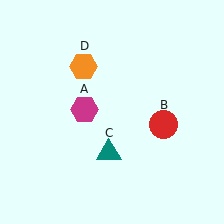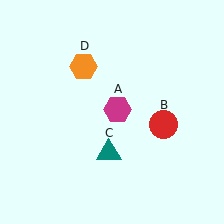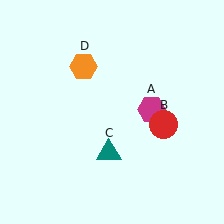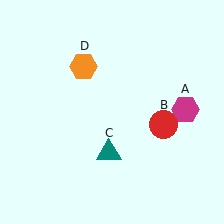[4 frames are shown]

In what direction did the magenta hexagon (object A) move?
The magenta hexagon (object A) moved right.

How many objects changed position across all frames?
1 object changed position: magenta hexagon (object A).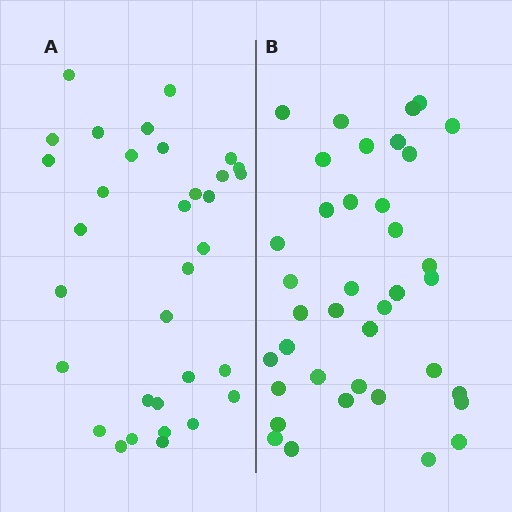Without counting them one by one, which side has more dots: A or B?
Region B (the right region) has more dots.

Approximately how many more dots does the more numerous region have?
Region B has about 5 more dots than region A.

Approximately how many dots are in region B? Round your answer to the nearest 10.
About 40 dots. (The exact count is 38, which rounds to 40.)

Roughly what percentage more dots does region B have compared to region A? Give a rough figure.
About 15% more.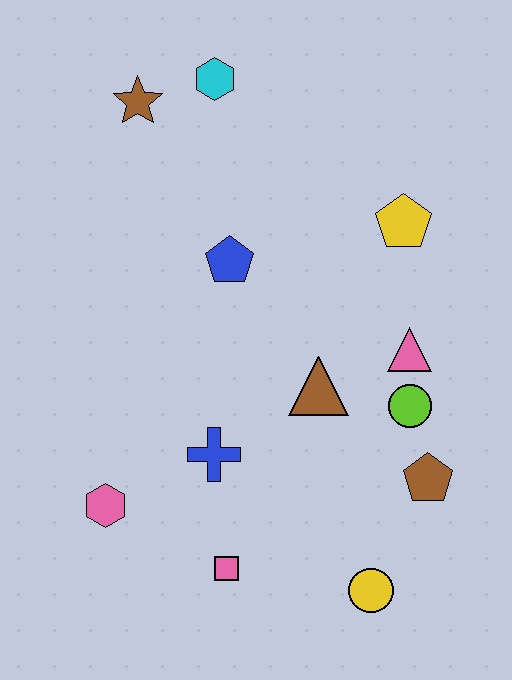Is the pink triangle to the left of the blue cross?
No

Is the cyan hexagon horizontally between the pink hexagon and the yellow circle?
Yes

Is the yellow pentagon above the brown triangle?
Yes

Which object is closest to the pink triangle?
The lime circle is closest to the pink triangle.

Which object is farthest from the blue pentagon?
The yellow circle is farthest from the blue pentagon.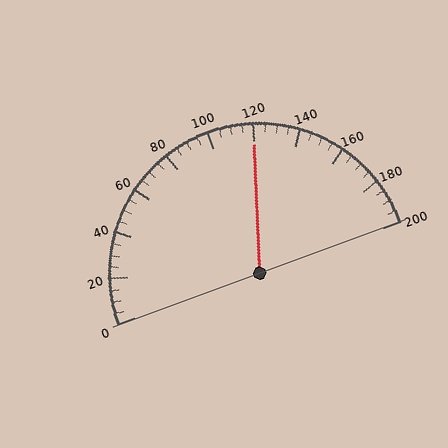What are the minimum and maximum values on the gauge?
The gauge ranges from 0 to 200.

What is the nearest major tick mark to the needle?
The nearest major tick mark is 120.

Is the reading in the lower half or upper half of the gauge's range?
The reading is in the upper half of the range (0 to 200).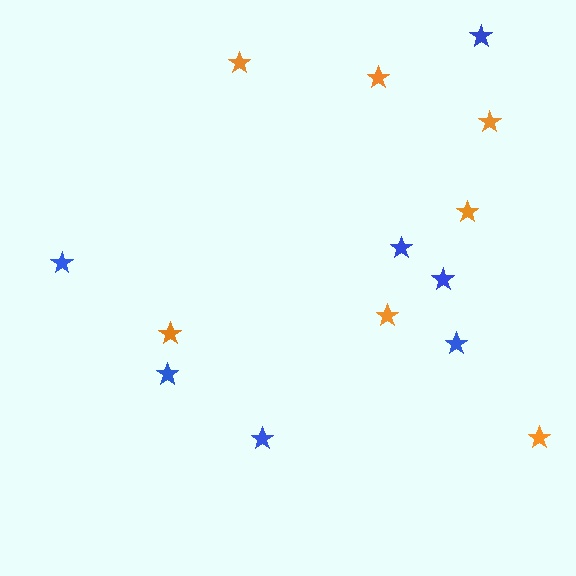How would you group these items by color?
There are 2 groups: one group of orange stars (7) and one group of blue stars (7).